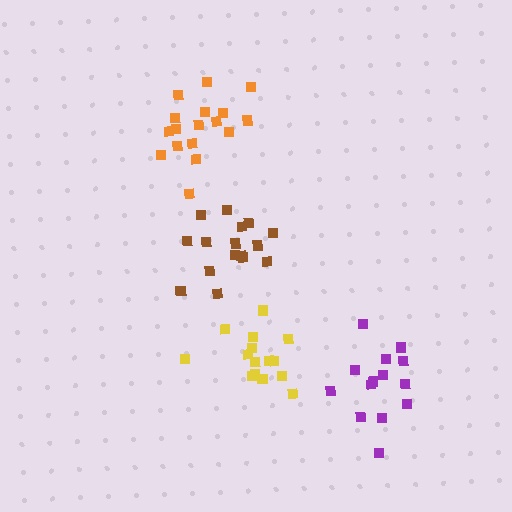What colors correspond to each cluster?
The clusters are colored: purple, brown, orange, yellow.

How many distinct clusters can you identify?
There are 4 distinct clusters.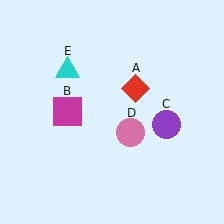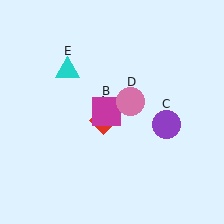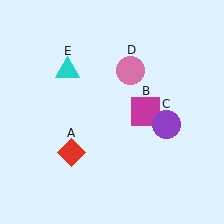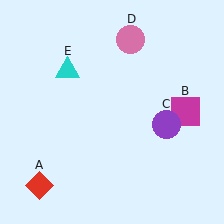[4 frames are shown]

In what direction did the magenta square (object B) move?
The magenta square (object B) moved right.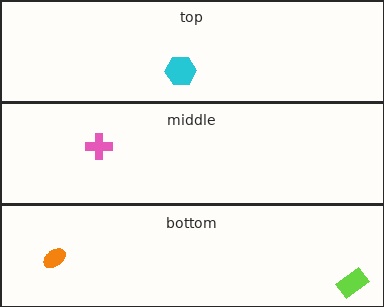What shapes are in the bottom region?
The lime rectangle, the orange ellipse.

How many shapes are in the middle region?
1.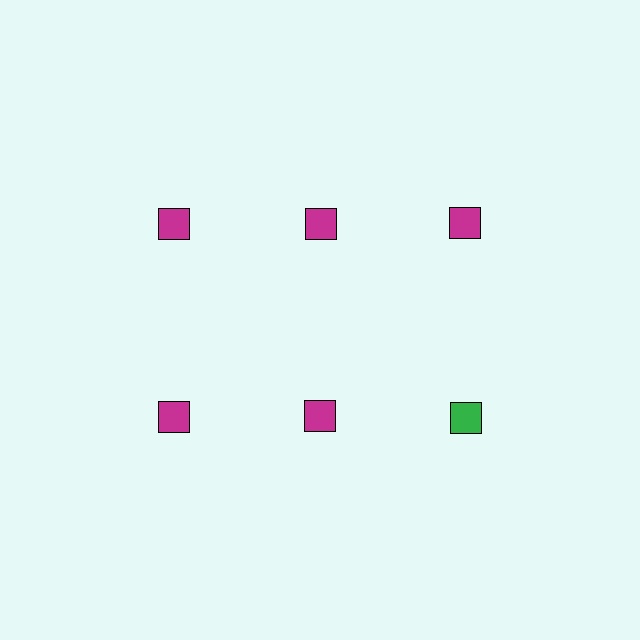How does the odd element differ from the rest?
It has a different color: green instead of magenta.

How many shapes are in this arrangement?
There are 6 shapes arranged in a grid pattern.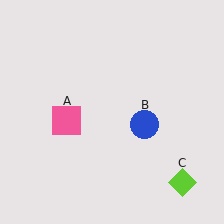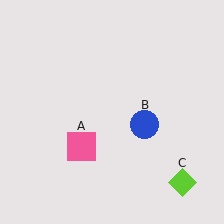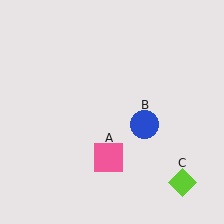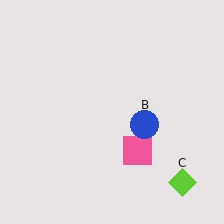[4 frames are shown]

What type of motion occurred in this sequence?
The pink square (object A) rotated counterclockwise around the center of the scene.